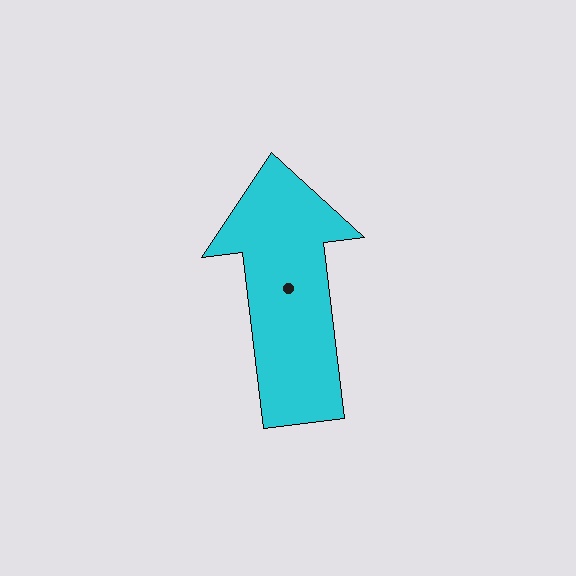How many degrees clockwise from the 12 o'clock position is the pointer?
Approximately 353 degrees.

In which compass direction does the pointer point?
North.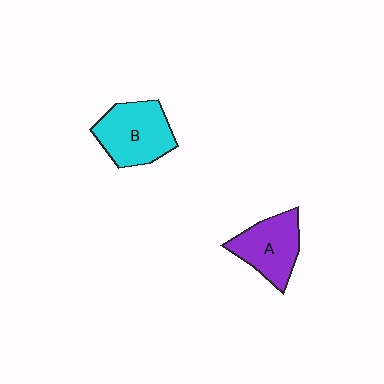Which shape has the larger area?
Shape B (cyan).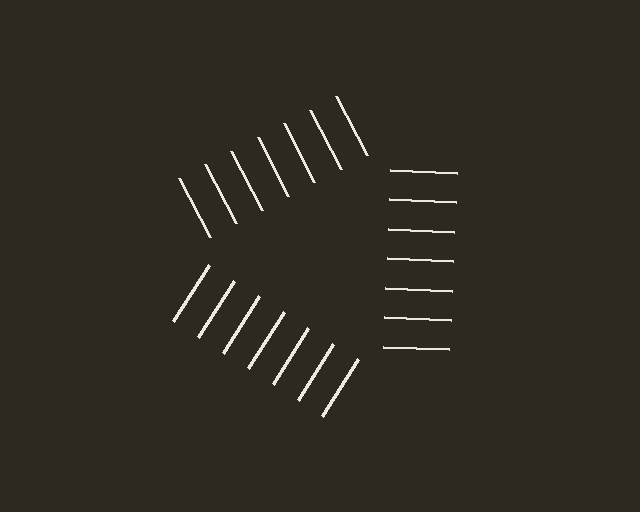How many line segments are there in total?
21 — 7 along each of the 3 edges.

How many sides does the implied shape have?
3 sides — the line-ends trace a triangle.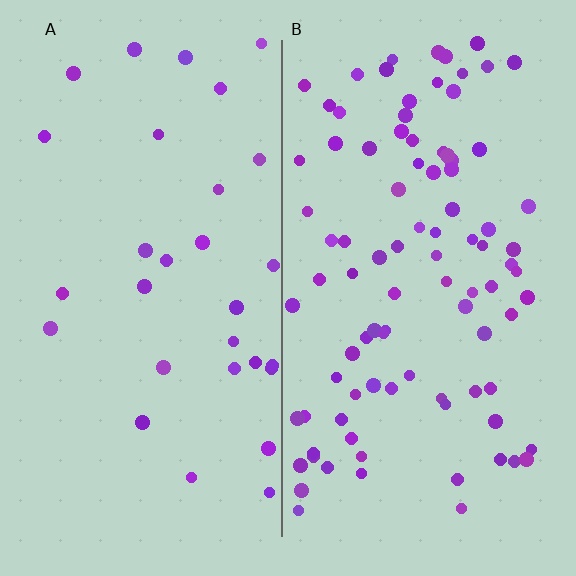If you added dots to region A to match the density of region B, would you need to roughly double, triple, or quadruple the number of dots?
Approximately triple.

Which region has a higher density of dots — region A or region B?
B (the right).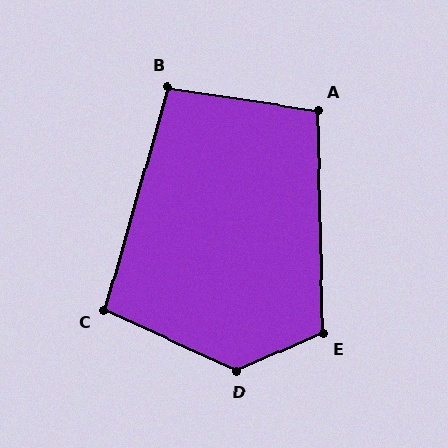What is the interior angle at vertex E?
Approximately 112 degrees (obtuse).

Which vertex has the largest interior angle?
D, at approximately 132 degrees.